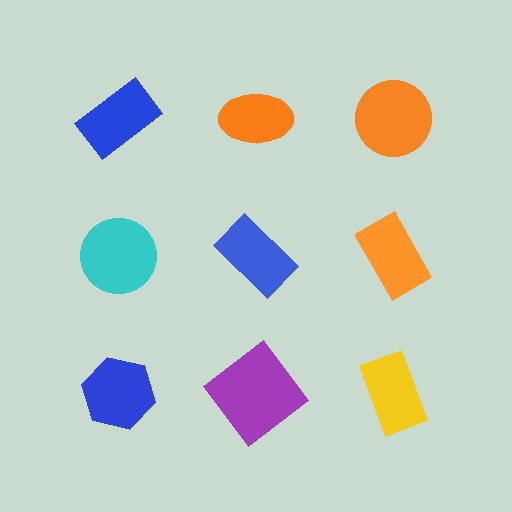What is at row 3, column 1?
A blue hexagon.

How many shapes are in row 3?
3 shapes.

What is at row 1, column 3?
An orange circle.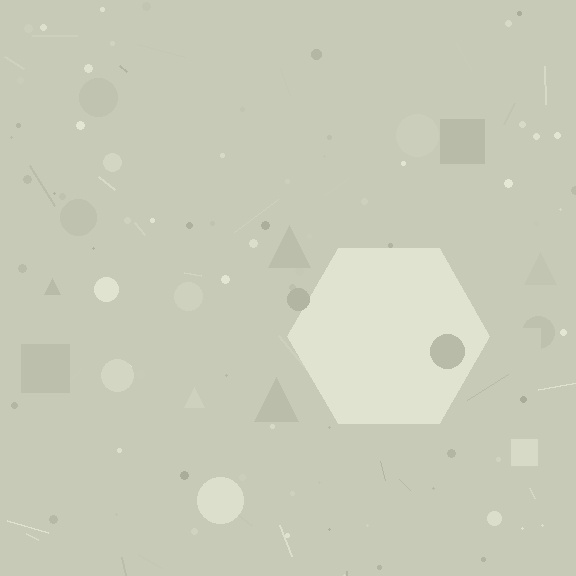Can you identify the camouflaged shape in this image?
The camouflaged shape is a hexagon.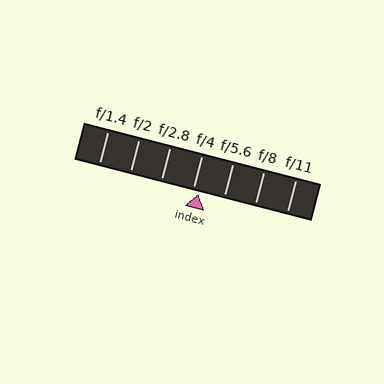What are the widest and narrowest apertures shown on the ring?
The widest aperture shown is f/1.4 and the narrowest is f/11.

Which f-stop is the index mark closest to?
The index mark is closest to f/4.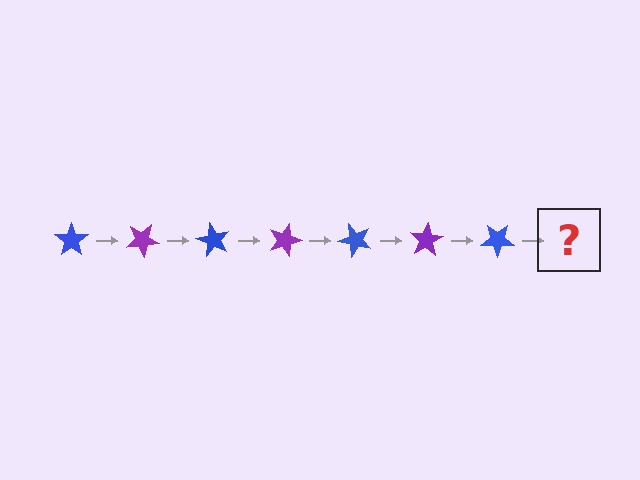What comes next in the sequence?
The next element should be a purple star, rotated 210 degrees from the start.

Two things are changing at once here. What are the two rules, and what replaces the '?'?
The two rules are that it rotates 30 degrees each step and the color cycles through blue and purple. The '?' should be a purple star, rotated 210 degrees from the start.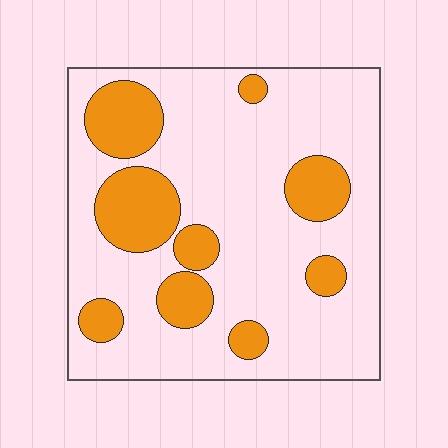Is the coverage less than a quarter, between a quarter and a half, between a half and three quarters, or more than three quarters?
Less than a quarter.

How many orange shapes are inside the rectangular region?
9.